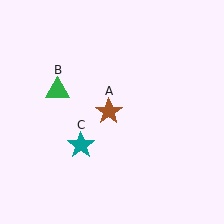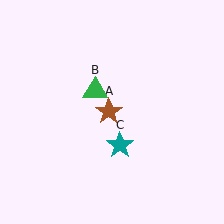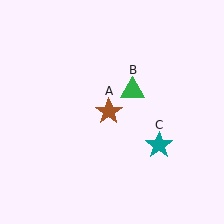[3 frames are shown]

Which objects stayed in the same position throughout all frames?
Brown star (object A) remained stationary.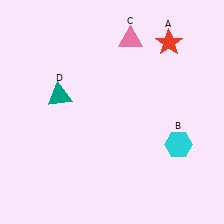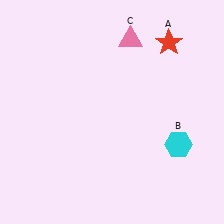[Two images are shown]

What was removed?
The teal triangle (D) was removed in Image 2.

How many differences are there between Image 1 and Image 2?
There is 1 difference between the two images.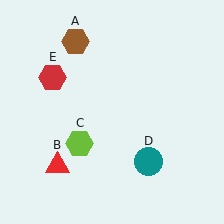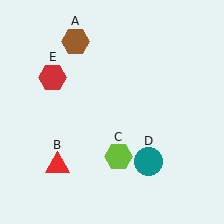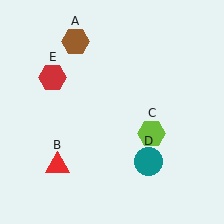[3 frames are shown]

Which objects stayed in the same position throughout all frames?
Brown hexagon (object A) and red triangle (object B) and teal circle (object D) and red hexagon (object E) remained stationary.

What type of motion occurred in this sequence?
The lime hexagon (object C) rotated counterclockwise around the center of the scene.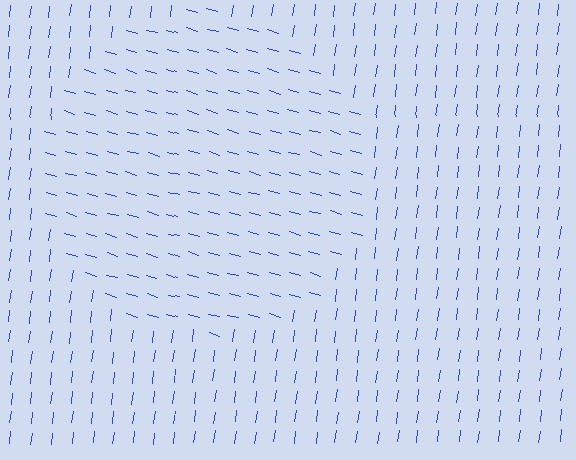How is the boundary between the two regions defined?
The boundary is defined purely by a change in line orientation (approximately 82 degrees difference). All lines are the same color and thickness.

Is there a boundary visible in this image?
Yes, there is a texture boundary formed by a change in line orientation.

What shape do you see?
I see a circle.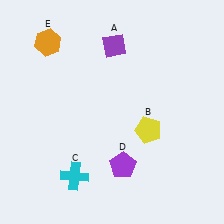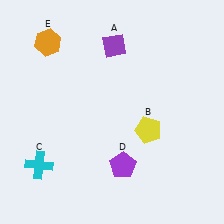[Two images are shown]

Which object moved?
The cyan cross (C) moved left.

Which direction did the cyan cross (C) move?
The cyan cross (C) moved left.